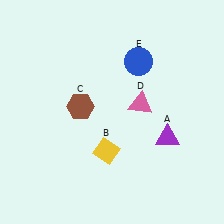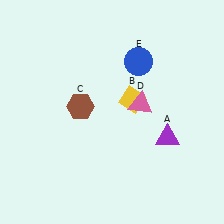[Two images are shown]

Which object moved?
The yellow diamond (B) moved up.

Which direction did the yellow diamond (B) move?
The yellow diamond (B) moved up.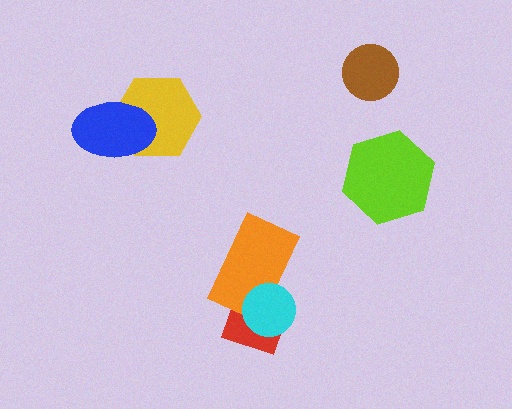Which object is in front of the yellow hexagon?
The blue ellipse is in front of the yellow hexagon.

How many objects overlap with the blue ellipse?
1 object overlaps with the blue ellipse.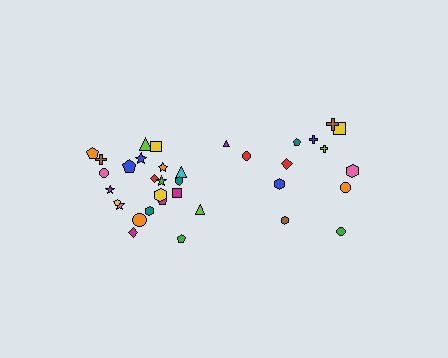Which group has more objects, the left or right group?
The left group.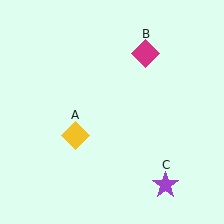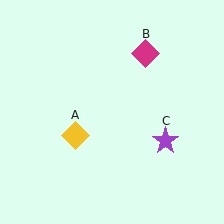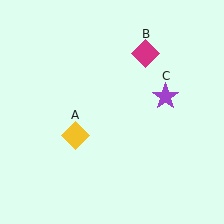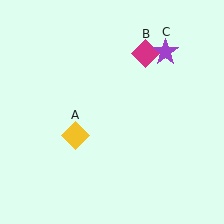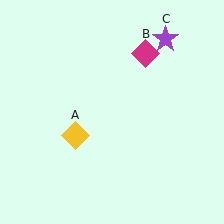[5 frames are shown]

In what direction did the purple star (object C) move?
The purple star (object C) moved up.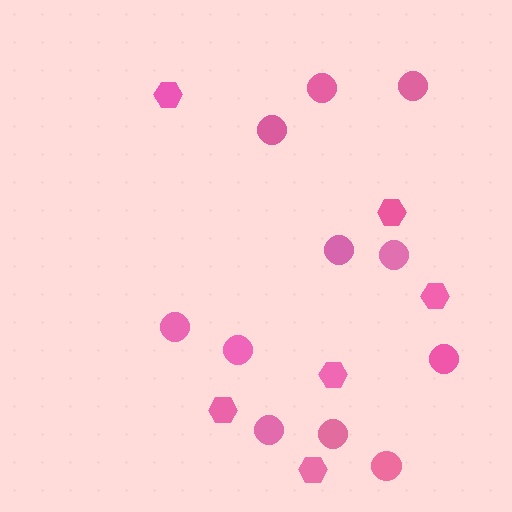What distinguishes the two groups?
There are 2 groups: one group of circles (11) and one group of hexagons (6).